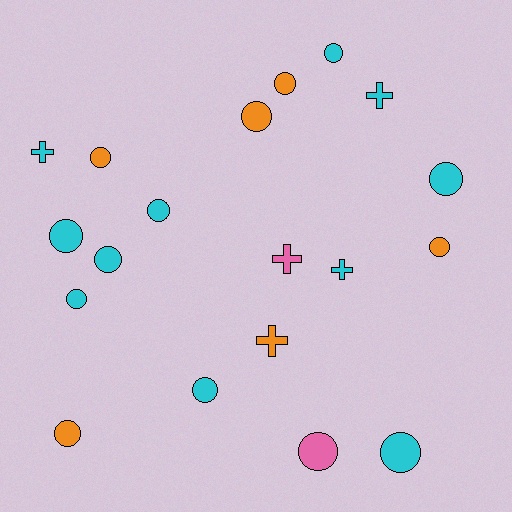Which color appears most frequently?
Cyan, with 11 objects.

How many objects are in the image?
There are 19 objects.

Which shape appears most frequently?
Circle, with 14 objects.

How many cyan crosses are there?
There are 3 cyan crosses.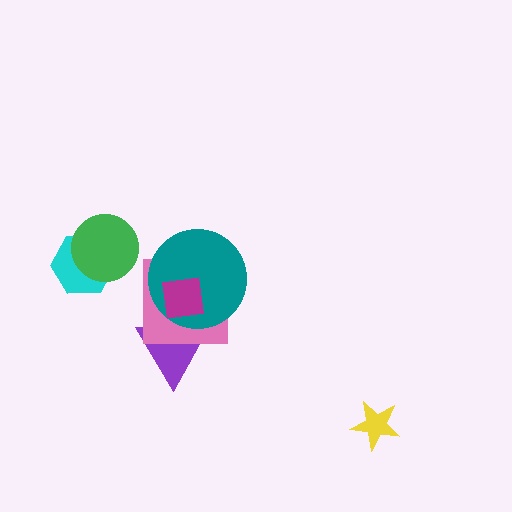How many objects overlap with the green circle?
1 object overlaps with the green circle.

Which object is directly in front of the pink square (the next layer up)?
The teal circle is directly in front of the pink square.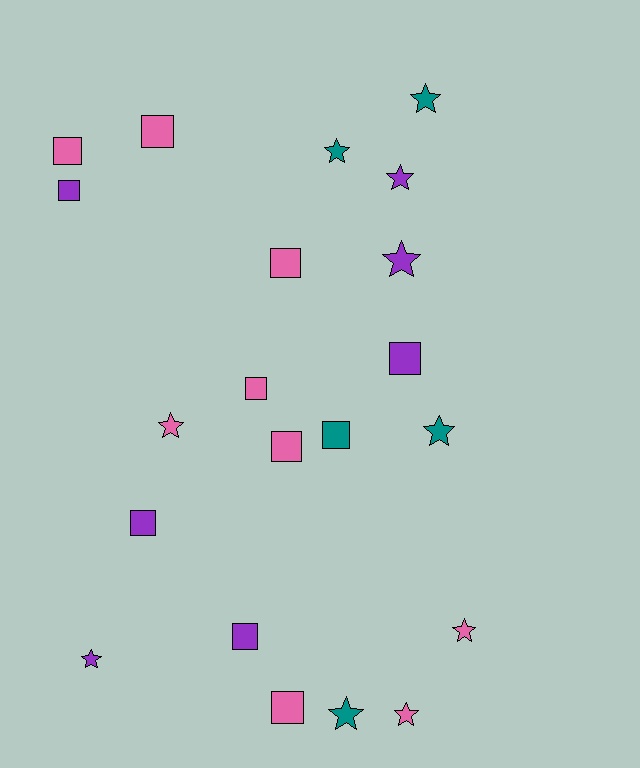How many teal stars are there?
There are 4 teal stars.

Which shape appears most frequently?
Square, with 11 objects.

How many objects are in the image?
There are 21 objects.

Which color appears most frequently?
Pink, with 9 objects.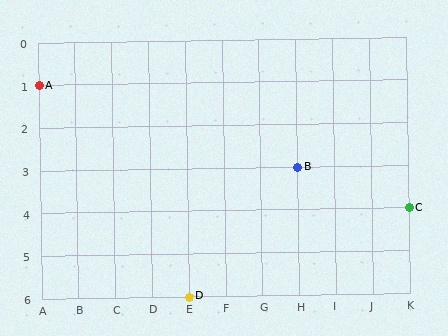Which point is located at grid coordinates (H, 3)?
Point B is at (H, 3).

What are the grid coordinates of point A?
Point A is at grid coordinates (A, 1).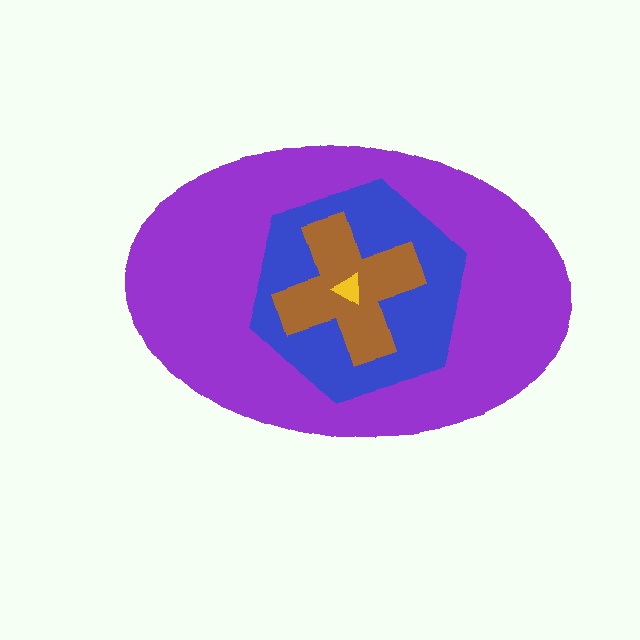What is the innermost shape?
The yellow triangle.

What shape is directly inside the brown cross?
The yellow triangle.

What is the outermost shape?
The purple ellipse.